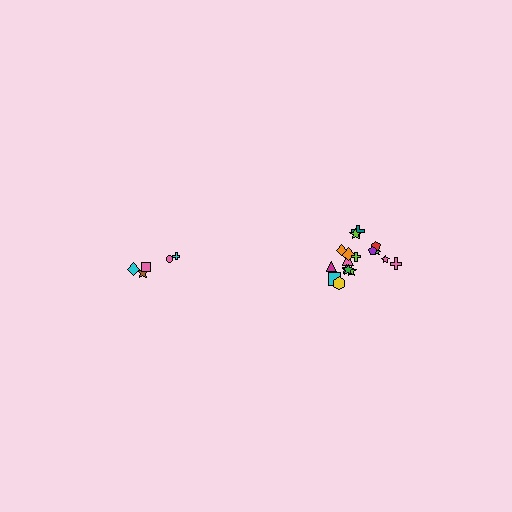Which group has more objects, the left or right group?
The right group.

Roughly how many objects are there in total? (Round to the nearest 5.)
Roughly 25 objects in total.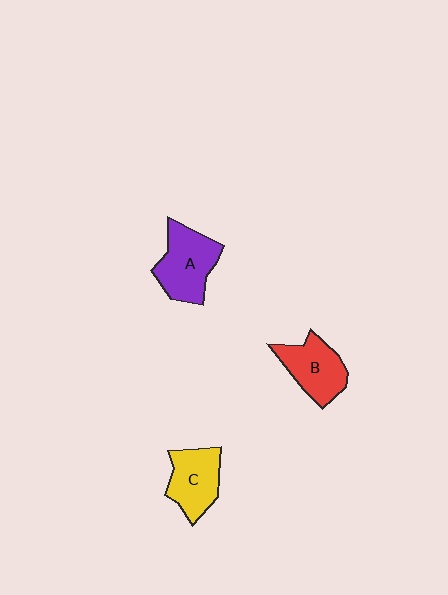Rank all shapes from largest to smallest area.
From largest to smallest: A (purple), B (red), C (yellow).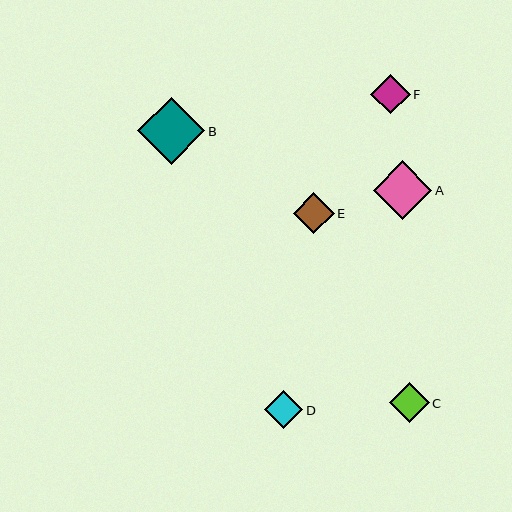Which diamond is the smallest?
Diamond D is the smallest with a size of approximately 38 pixels.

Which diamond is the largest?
Diamond B is the largest with a size of approximately 67 pixels.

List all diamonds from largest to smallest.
From largest to smallest: B, A, E, C, F, D.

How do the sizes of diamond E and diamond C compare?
Diamond E and diamond C are approximately the same size.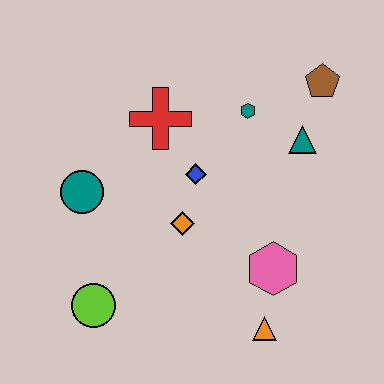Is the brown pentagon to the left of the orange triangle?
No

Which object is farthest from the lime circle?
The brown pentagon is farthest from the lime circle.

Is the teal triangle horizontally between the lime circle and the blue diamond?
No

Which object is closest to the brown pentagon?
The teal triangle is closest to the brown pentagon.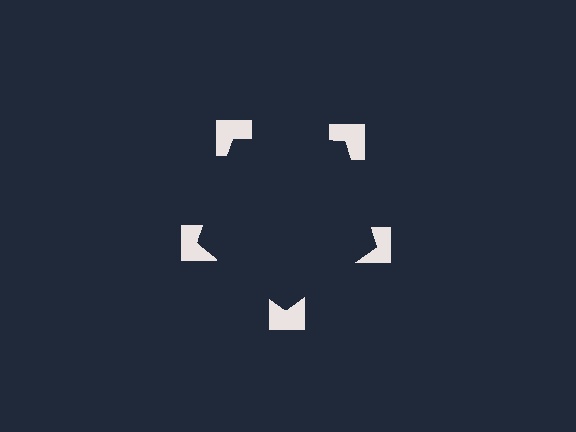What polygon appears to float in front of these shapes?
An illusory pentagon — its edges are inferred from the aligned wedge cuts in the notched squares, not physically drawn.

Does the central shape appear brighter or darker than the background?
It typically appears slightly darker than the background, even though no actual brightness change is drawn.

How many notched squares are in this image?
There are 5 — one at each vertex of the illusory pentagon.